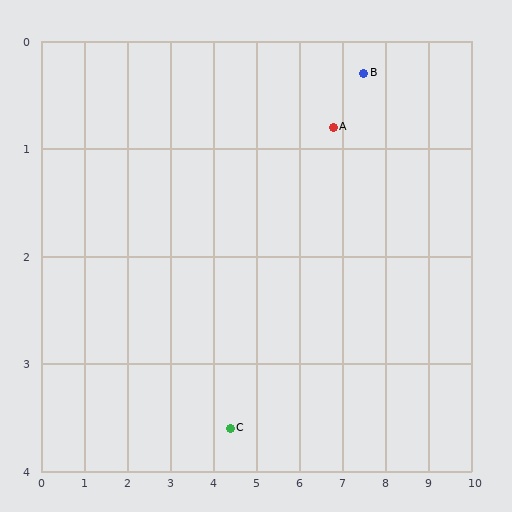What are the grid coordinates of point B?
Point B is at approximately (7.5, 0.3).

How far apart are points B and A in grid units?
Points B and A are about 0.9 grid units apart.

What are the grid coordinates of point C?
Point C is at approximately (4.4, 3.6).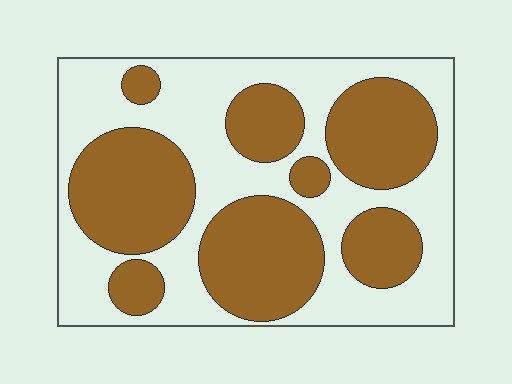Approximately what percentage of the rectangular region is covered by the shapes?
Approximately 45%.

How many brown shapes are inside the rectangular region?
8.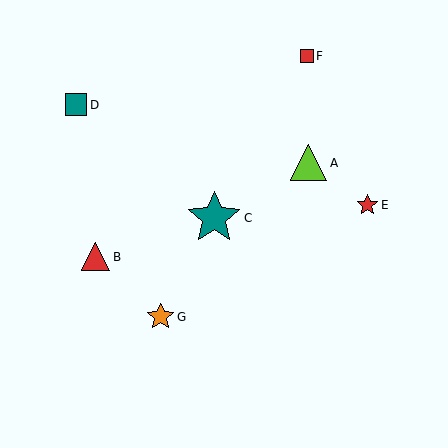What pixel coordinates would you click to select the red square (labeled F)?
Click at (307, 56) to select the red square F.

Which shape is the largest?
The teal star (labeled C) is the largest.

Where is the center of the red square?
The center of the red square is at (307, 56).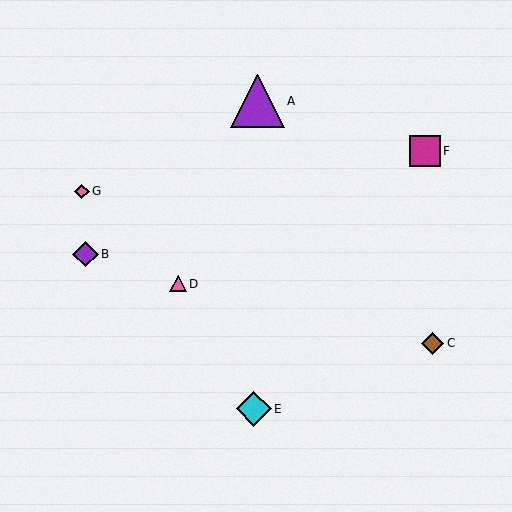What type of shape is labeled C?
Shape C is a brown diamond.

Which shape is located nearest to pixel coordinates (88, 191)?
The pink diamond (labeled G) at (82, 191) is nearest to that location.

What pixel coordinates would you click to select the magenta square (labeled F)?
Click at (425, 151) to select the magenta square F.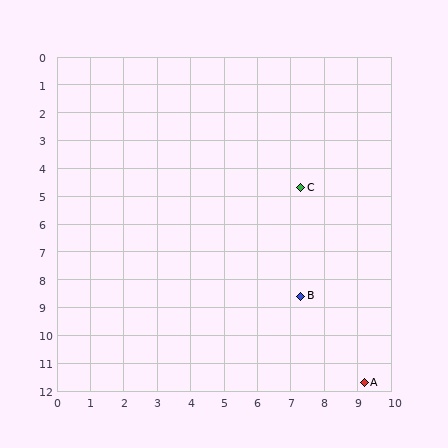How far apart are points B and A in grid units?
Points B and A are about 3.6 grid units apart.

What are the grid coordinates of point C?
Point C is at approximately (7.3, 4.7).